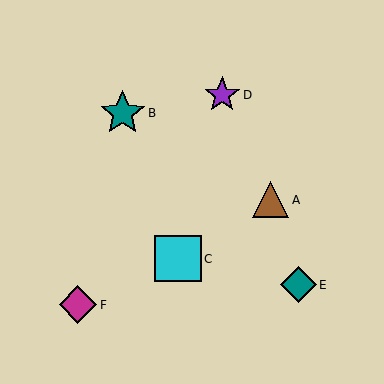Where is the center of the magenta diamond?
The center of the magenta diamond is at (78, 305).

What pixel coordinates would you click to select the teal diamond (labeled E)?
Click at (298, 285) to select the teal diamond E.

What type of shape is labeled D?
Shape D is a purple star.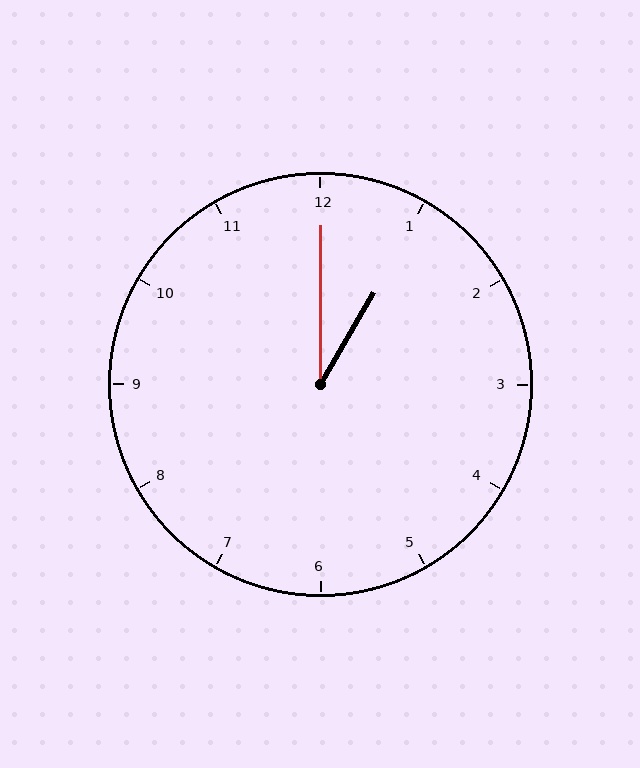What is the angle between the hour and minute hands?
Approximately 30 degrees.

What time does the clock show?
1:00.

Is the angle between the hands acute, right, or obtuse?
It is acute.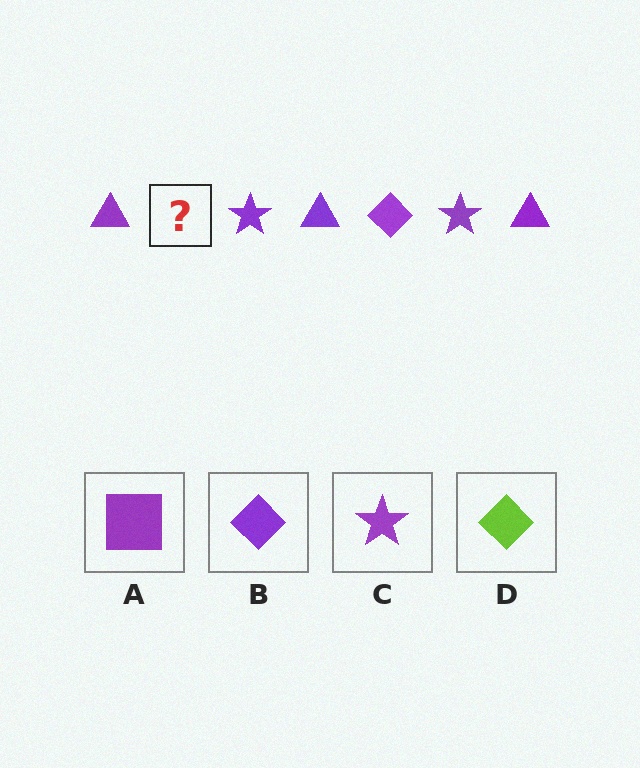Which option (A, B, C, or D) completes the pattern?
B.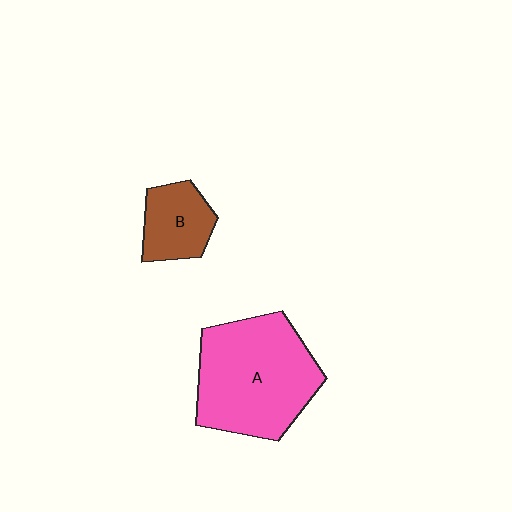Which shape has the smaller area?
Shape B (brown).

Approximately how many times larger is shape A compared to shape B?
Approximately 2.6 times.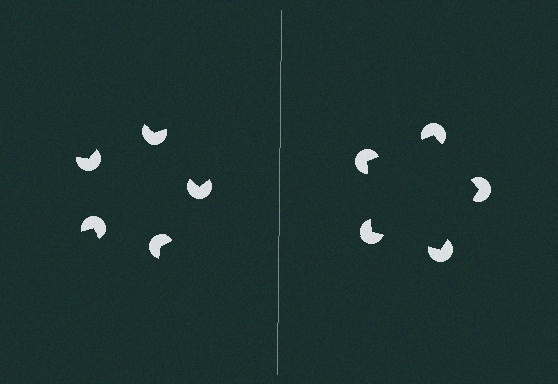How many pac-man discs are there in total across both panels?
10 — 5 on each side.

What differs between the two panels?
The pac-man discs are positioned identically on both sides; only the wedge orientations differ. On the right they align to a pentagon; on the left they are misaligned.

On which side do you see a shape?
An illusory pentagon appears on the right side. On the left side the wedge cuts are rotated, so no coherent shape forms.